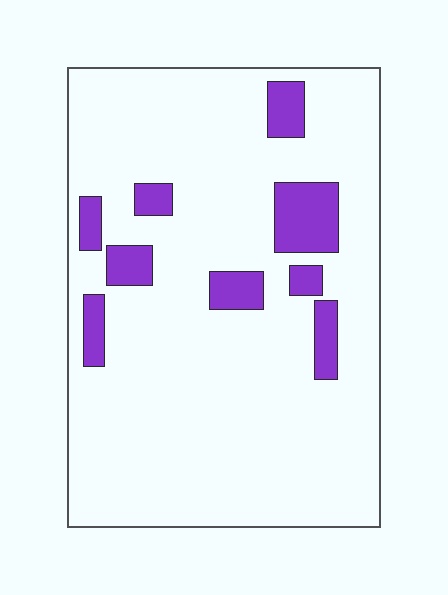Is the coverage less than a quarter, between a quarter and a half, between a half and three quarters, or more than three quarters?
Less than a quarter.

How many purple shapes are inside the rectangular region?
9.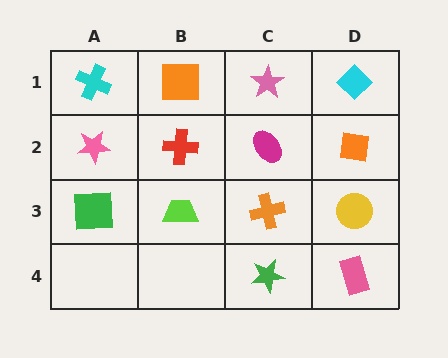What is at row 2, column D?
An orange square.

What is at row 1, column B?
An orange square.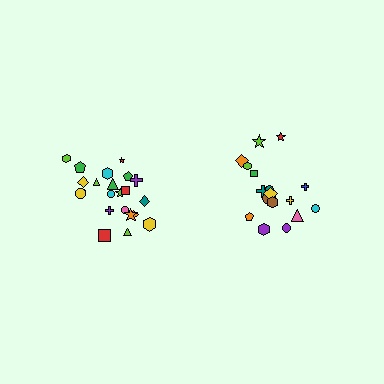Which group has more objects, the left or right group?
The left group.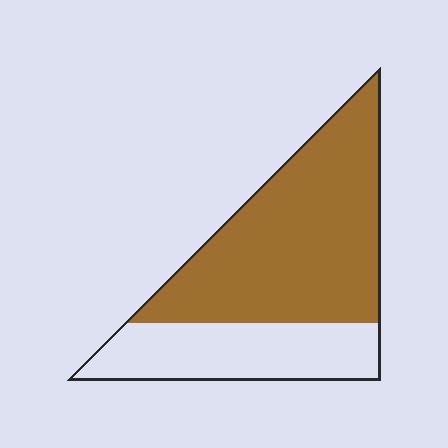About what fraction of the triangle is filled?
About two thirds (2/3).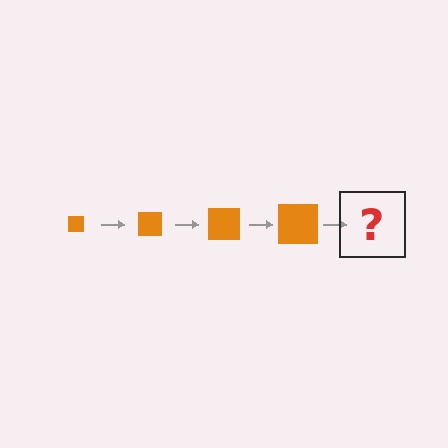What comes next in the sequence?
The next element should be an orange square, larger than the previous one.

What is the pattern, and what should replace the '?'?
The pattern is that the square gets progressively larger each step. The '?' should be an orange square, larger than the previous one.